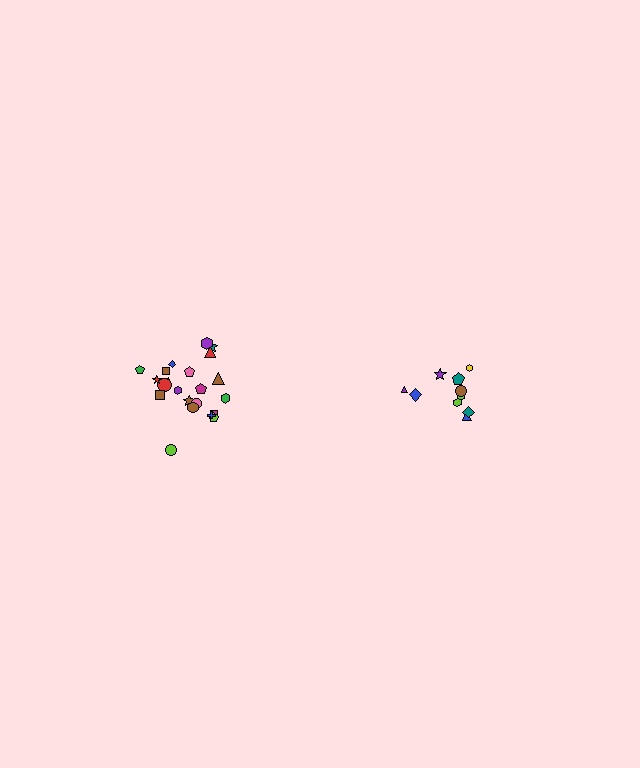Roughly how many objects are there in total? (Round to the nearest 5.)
Roughly 30 objects in total.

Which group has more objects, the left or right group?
The left group.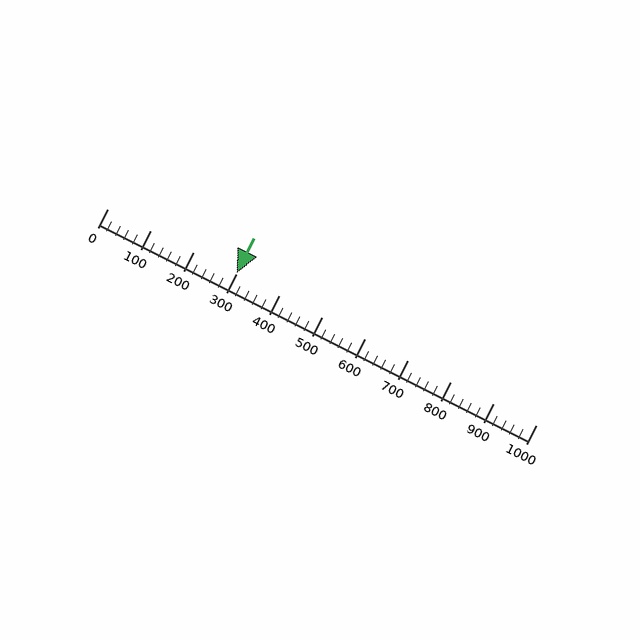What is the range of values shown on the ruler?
The ruler shows values from 0 to 1000.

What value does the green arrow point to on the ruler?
The green arrow points to approximately 302.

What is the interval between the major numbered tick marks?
The major tick marks are spaced 100 units apart.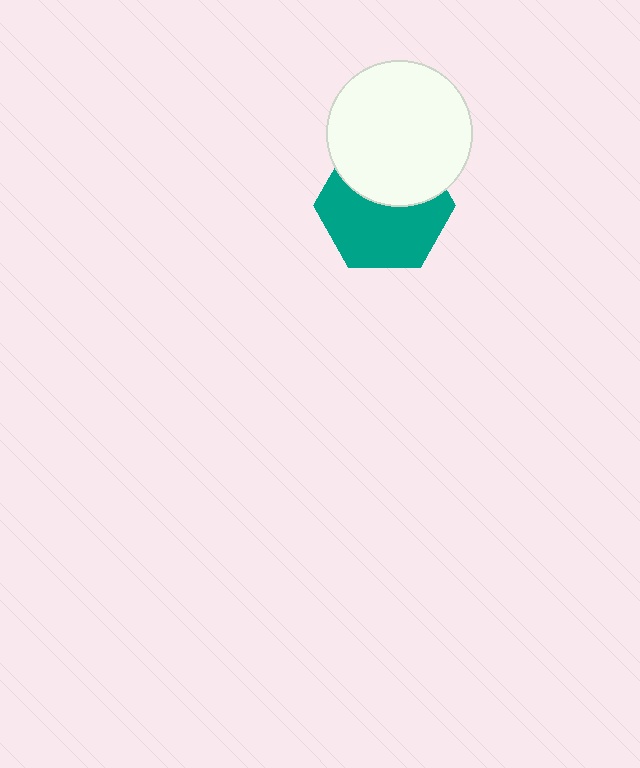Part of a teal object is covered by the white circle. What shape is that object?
It is a hexagon.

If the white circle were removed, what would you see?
You would see the complete teal hexagon.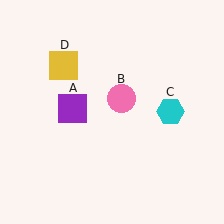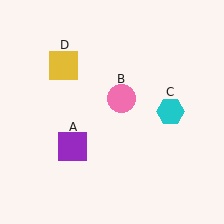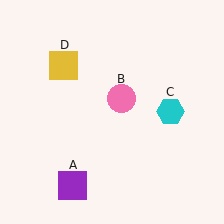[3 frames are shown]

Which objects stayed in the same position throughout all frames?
Pink circle (object B) and cyan hexagon (object C) and yellow square (object D) remained stationary.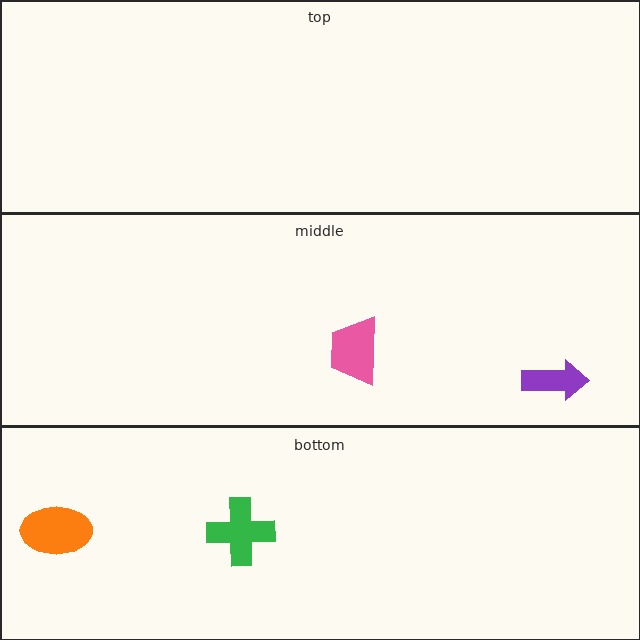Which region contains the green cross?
The bottom region.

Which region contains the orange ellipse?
The bottom region.